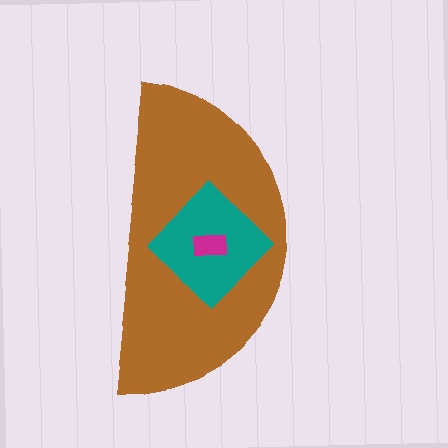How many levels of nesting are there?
3.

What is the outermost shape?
The brown semicircle.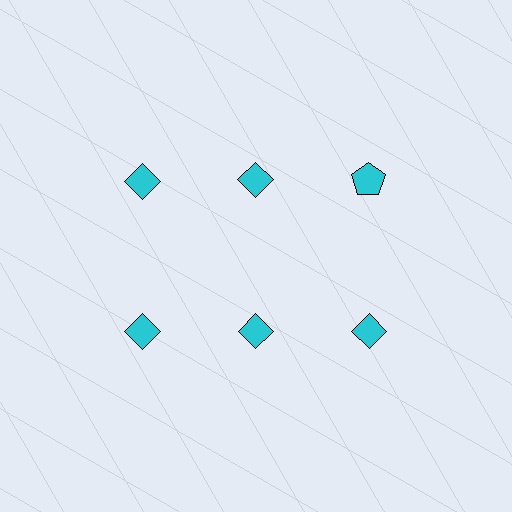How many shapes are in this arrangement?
There are 6 shapes arranged in a grid pattern.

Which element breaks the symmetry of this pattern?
The cyan pentagon in the top row, center column breaks the symmetry. All other shapes are cyan diamonds.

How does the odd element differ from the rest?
It has a different shape: pentagon instead of diamond.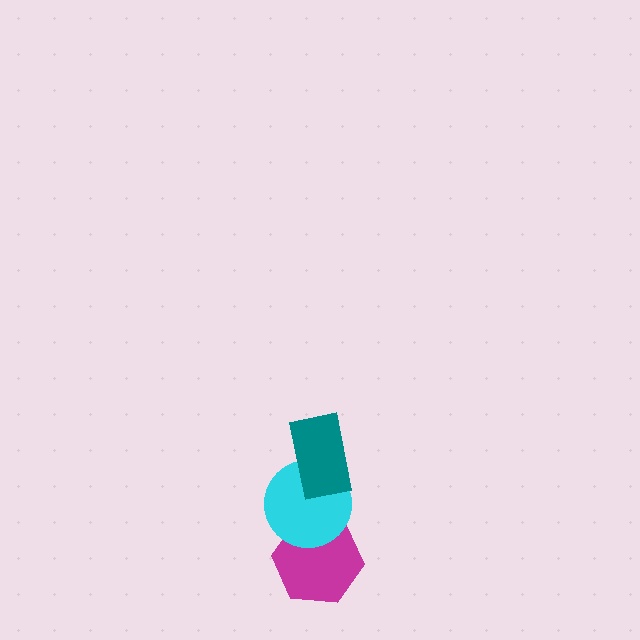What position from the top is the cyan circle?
The cyan circle is 2nd from the top.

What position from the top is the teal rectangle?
The teal rectangle is 1st from the top.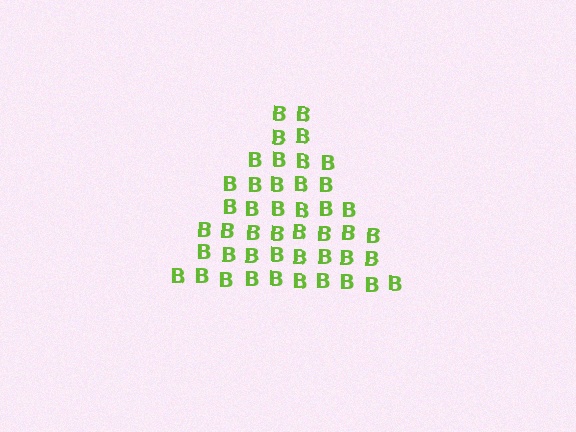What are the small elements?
The small elements are letter B's.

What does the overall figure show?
The overall figure shows a triangle.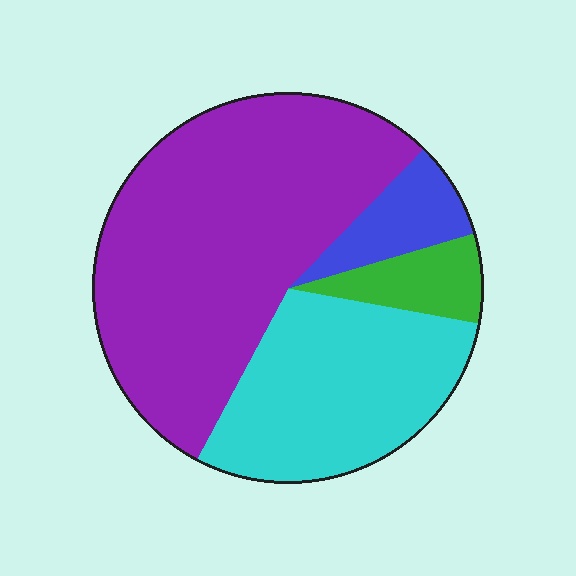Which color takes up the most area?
Purple, at roughly 55%.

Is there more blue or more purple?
Purple.